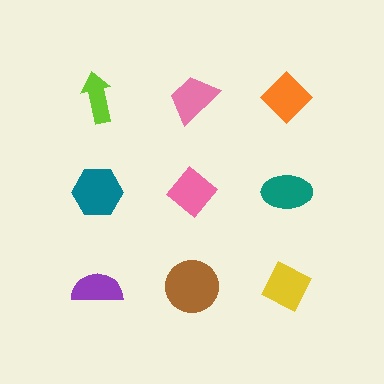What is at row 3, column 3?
A yellow diamond.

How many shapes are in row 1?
3 shapes.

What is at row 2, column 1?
A teal hexagon.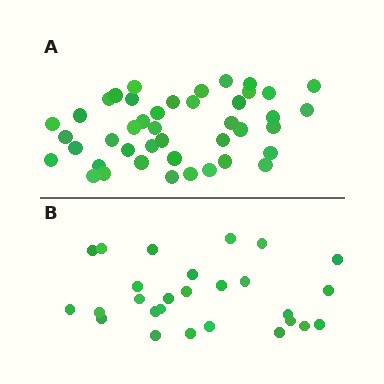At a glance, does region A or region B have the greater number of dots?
Region A (the top region) has more dots.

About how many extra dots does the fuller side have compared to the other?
Region A has approximately 15 more dots than region B.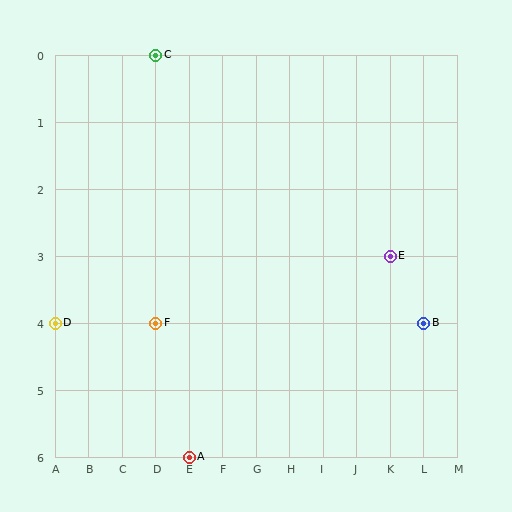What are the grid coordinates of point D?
Point D is at grid coordinates (A, 4).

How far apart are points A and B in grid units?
Points A and B are 7 columns and 2 rows apart (about 7.3 grid units diagonally).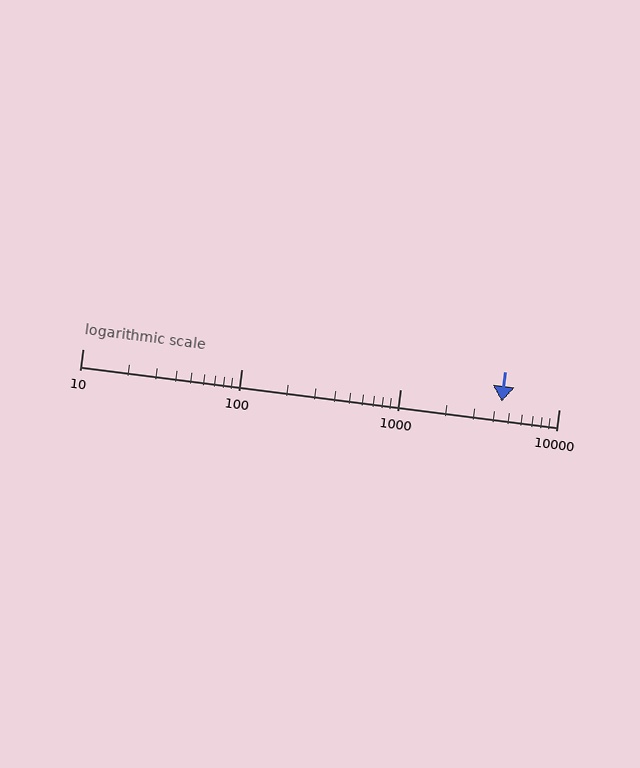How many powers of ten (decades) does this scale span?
The scale spans 3 decades, from 10 to 10000.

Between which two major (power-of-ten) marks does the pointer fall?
The pointer is between 1000 and 10000.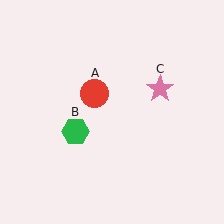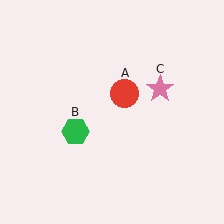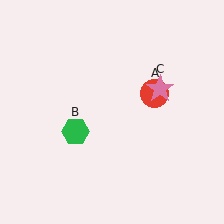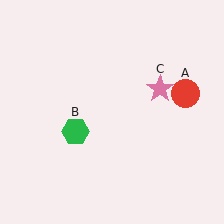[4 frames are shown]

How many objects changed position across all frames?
1 object changed position: red circle (object A).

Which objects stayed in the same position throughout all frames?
Green hexagon (object B) and pink star (object C) remained stationary.